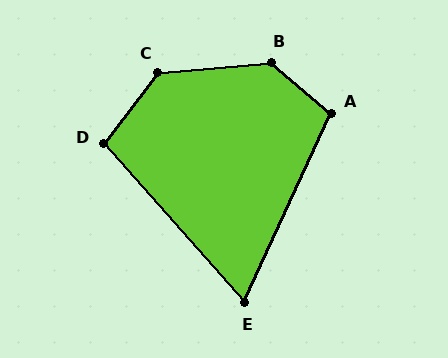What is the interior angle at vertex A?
Approximately 106 degrees (obtuse).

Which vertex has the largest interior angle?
B, at approximately 135 degrees.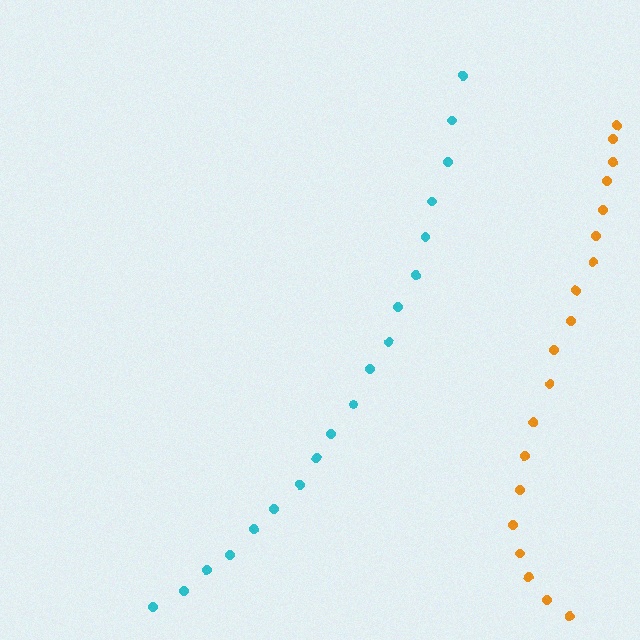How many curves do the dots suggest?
There are 2 distinct paths.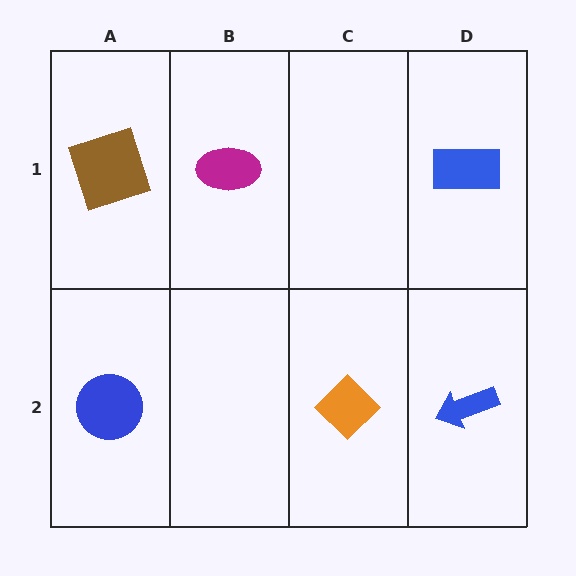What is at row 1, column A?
A brown square.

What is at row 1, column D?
A blue rectangle.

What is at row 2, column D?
A blue arrow.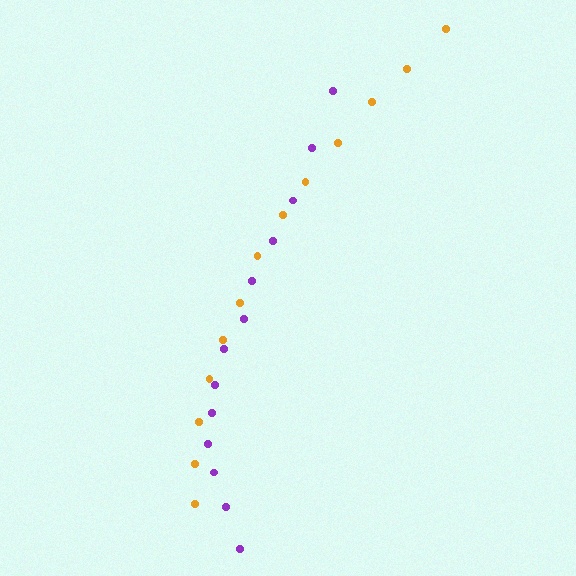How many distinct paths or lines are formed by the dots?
There are 2 distinct paths.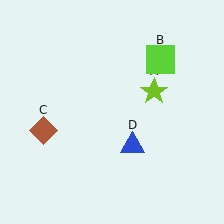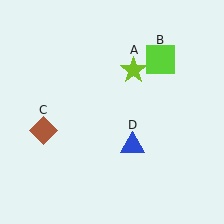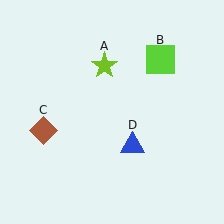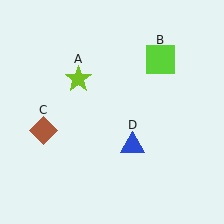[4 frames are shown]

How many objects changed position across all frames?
1 object changed position: lime star (object A).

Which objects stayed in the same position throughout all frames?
Lime square (object B) and brown diamond (object C) and blue triangle (object D) remained stationary.